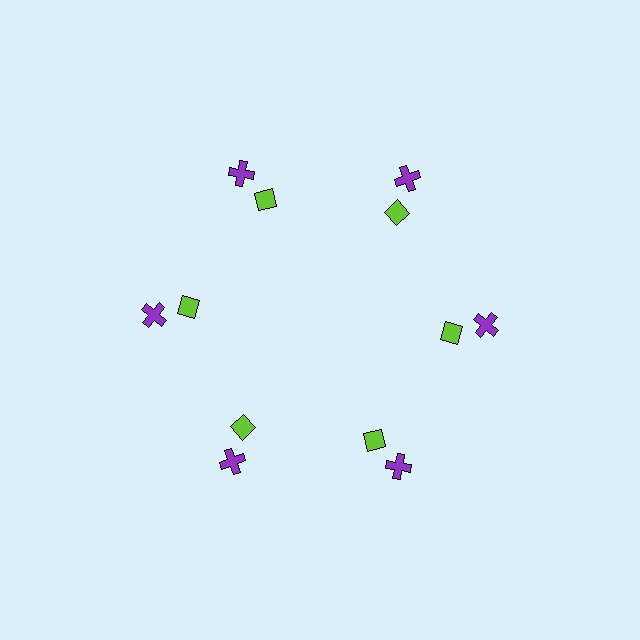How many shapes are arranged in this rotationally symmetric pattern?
There are 12 shapes, arranged in 6 groups of 2.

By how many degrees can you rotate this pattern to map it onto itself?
The pattern maps onto itself every 60 degrees of rotation.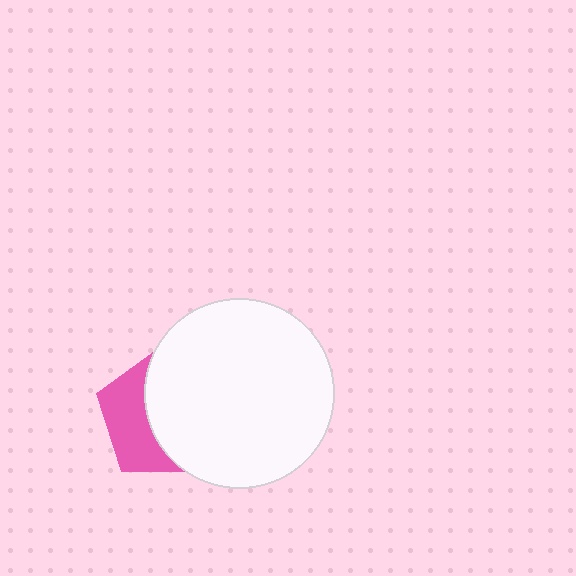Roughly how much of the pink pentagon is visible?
A small part of it is visible (roughly 40%).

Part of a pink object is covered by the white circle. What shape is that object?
It is a pentagon.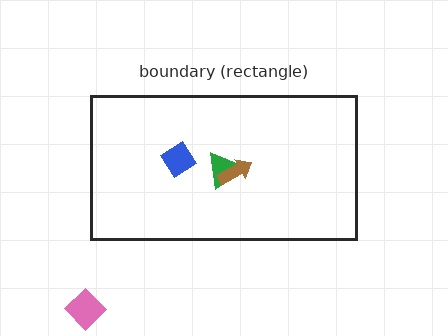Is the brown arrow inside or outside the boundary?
Inside.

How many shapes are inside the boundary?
3 inside, 1 outside.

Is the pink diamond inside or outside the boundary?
Outside.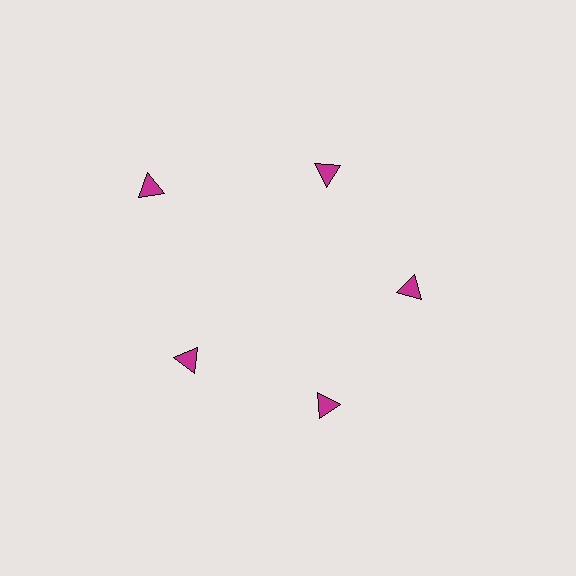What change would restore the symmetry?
The symmetry would be restored by moving it inward, back onto the ring so that all 5 triangles sit at equal angles and equal distance from the center.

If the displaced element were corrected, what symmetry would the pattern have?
It would have 5-fold rotational symmetry — the pattern would map onto itself every 72 degrees.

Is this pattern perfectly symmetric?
No. The 5 magenta triangles are arranged in a ring, but one element near the 10 o'clock position is pushed outward from the center, breaking the 5-fold rotational symmetry.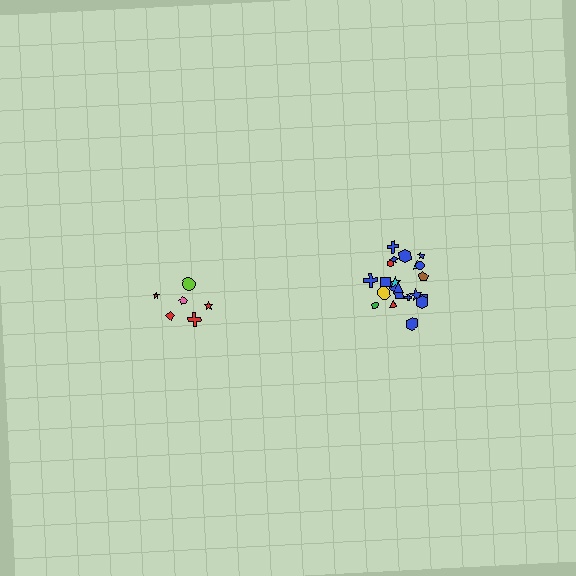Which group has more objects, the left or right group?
The right group.